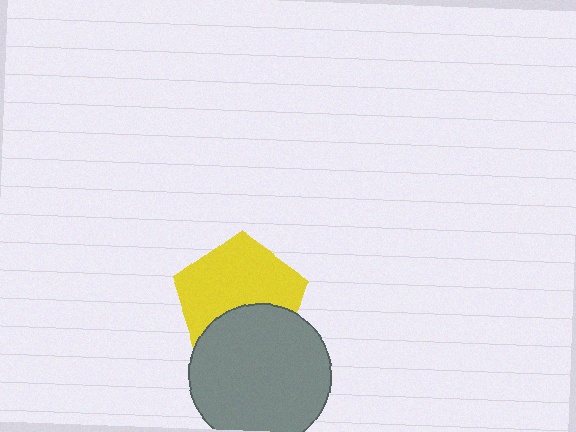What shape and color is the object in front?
The object in front is a gray circle.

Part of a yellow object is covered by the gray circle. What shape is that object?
It is a pentagon.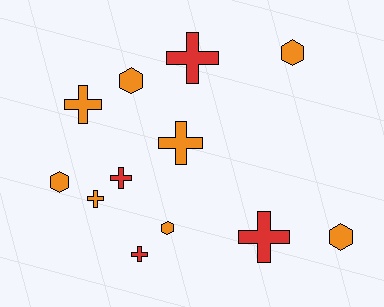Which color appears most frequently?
Orange, with 8 objects.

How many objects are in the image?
There are 12 objects.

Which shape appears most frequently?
Cross, with 7 objects.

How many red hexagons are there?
There are no red hexagons.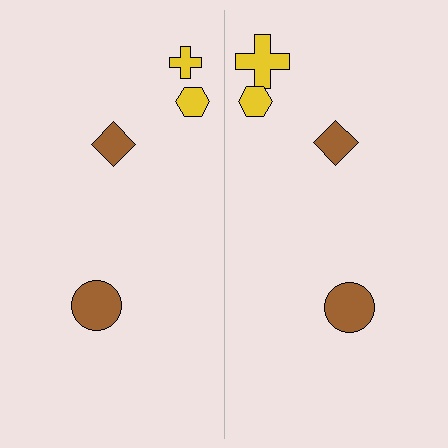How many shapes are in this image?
There are 8 shapes in this image.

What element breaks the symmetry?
The yellow cross on the right side has a different size than its mirror counterpart.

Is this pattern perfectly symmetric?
No, the pattern is not perfectly symmetric. The yellow cross on the right side has a different size than its mirror counterpart.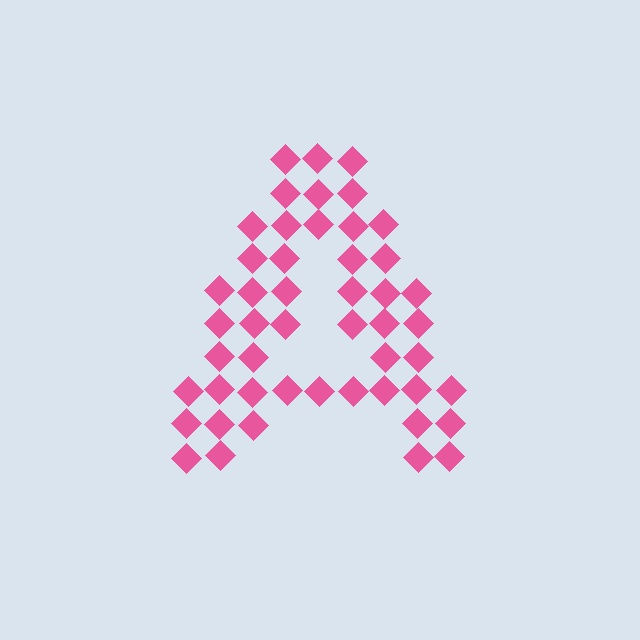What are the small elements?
The small elements are diamonds.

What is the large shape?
The large shape is the letter A.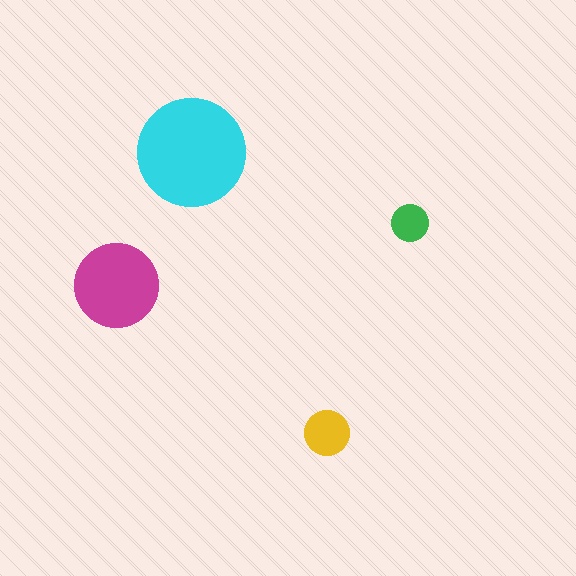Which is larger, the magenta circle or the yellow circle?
The magenta one.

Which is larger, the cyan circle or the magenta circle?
The cyan one.